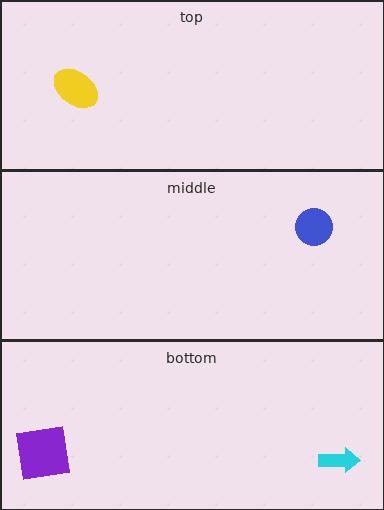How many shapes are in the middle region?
1.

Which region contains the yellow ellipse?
The top region.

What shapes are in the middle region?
The blue circle.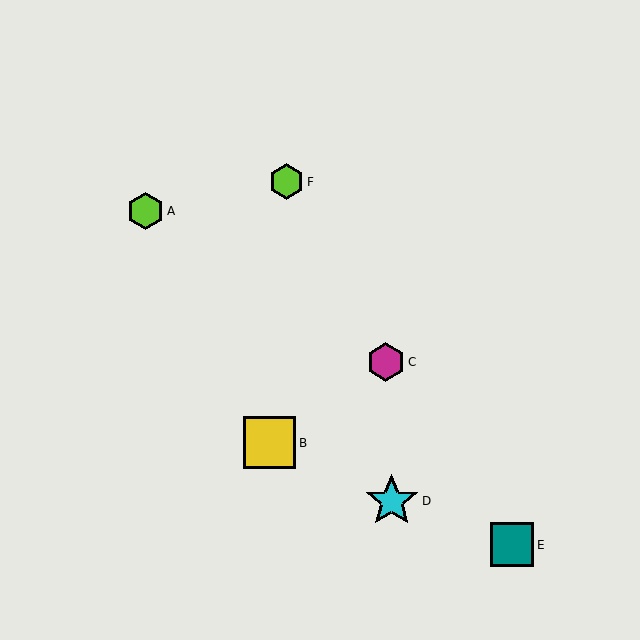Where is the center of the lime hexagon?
The center of the lime hexagon is at (145, 211).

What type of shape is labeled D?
Shape D is a cyan star.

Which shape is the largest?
The cyan star (labeled D) is the largest.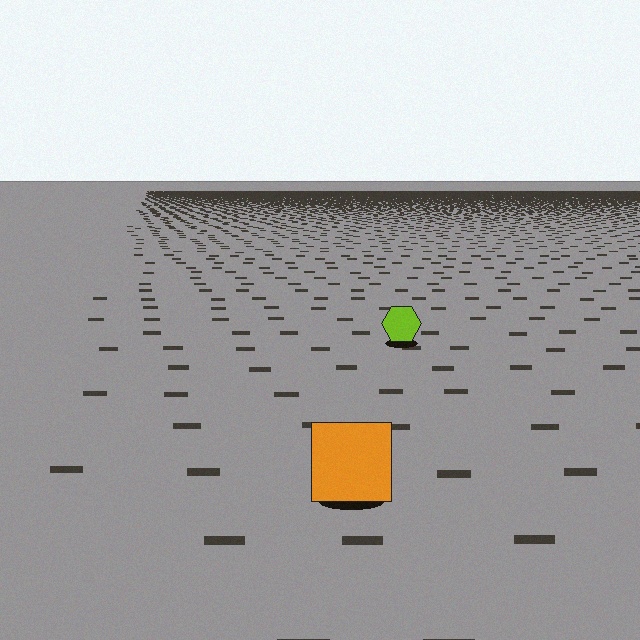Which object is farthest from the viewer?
The lime hexagon is farthest from the viewer. It appears smaller and the ground texture around it is denser.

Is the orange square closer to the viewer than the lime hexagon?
Yes. The orange square is closer — you can tell from the texture gradient: the ground texture is coarser near it.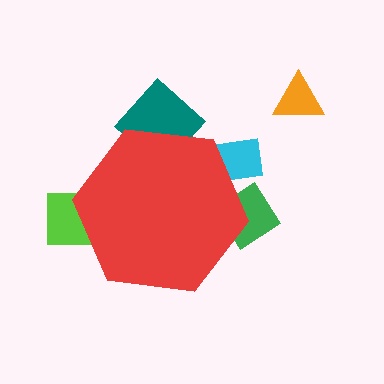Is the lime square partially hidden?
Yes, the lime square is partially hidden behind the red hexagon.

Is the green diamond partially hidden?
Yes, the green diamond is partially hidden behind the red hexagon.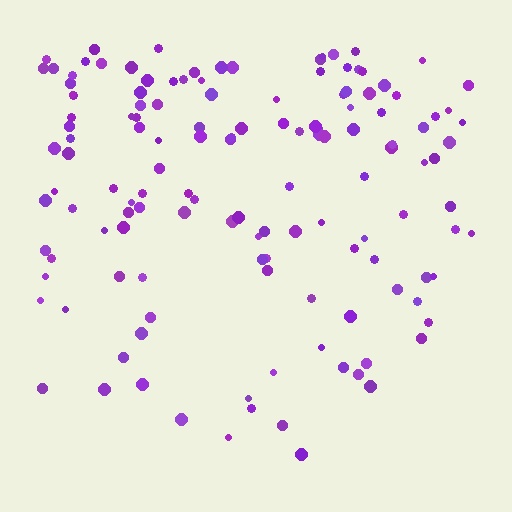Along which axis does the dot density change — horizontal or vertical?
Vertical.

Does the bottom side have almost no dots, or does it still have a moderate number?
Still a moderate number, just noticeably fewer than the top.